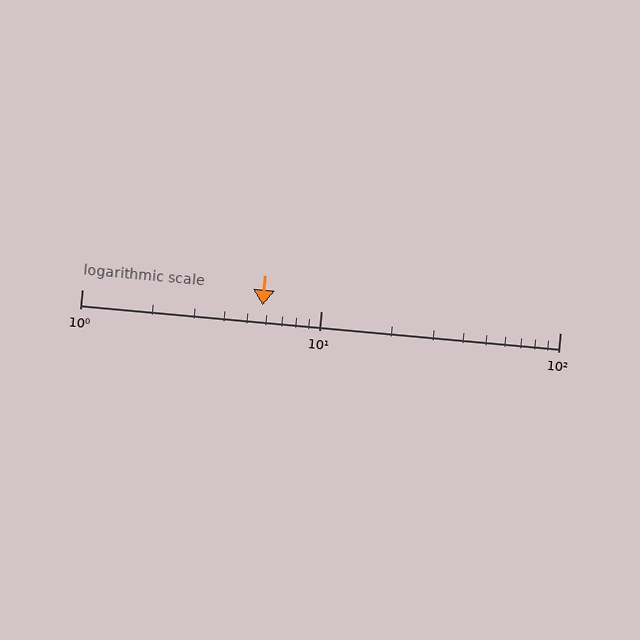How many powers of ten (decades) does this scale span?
The scale spans 2 decades, from 1 to 100.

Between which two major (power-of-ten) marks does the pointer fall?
The pointer is between 1 and 10.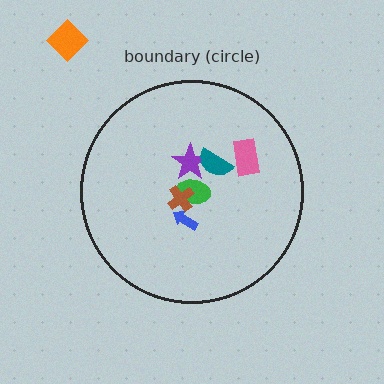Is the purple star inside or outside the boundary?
Inside.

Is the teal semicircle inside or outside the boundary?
Inside.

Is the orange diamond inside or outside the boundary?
Outside.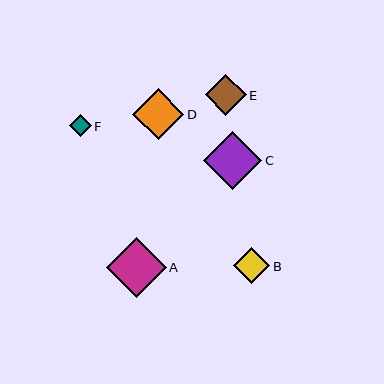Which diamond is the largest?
Diamond A is the largest with a size of approximately 60 pixels.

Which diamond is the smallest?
Diamond F is the smallest with a size of approximately 22 pixels.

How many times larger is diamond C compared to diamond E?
Diamond C is approximately 1.4 times the size of diamond E.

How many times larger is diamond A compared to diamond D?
Diamond A is approximately 1.2 times the size of diamond D.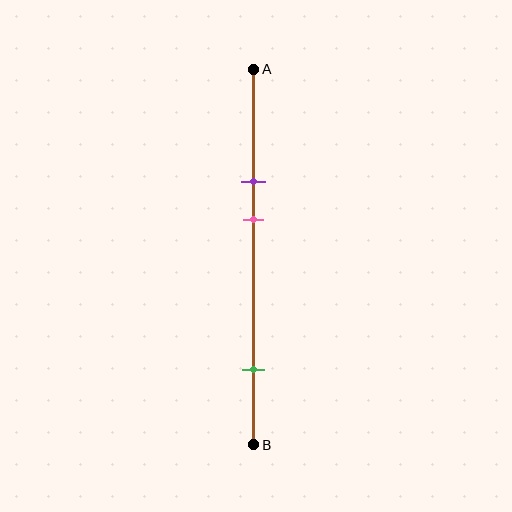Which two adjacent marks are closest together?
The purple and pink marks are the closest adjacent pair.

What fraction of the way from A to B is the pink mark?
The pink mark is approximately 40% (0.4) of the way from A to B.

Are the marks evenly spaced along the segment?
No, the marks are not evenly spaced.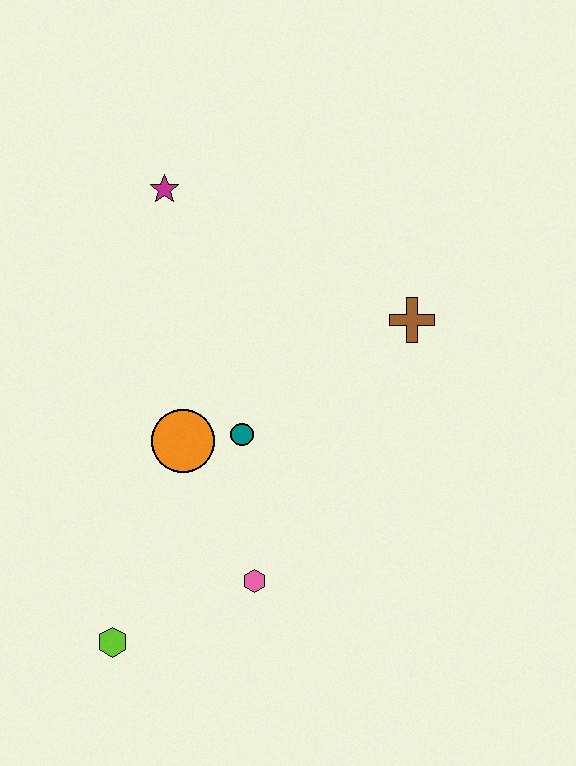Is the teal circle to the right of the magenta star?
Yes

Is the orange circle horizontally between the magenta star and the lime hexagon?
No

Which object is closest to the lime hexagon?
The pink hexagon is closest to the lime hexagon.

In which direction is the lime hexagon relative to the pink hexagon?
The lime hexagon is to the left of the pink hexagon.